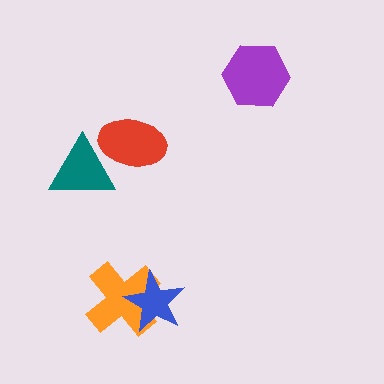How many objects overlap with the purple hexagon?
0 objects overlap with the purple hexagon.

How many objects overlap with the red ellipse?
1 object overlaps with the red ellipse.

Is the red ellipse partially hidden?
Yes, it is partially covered by another shape.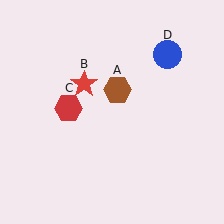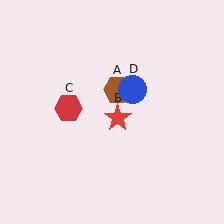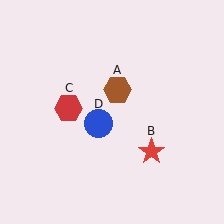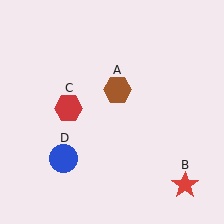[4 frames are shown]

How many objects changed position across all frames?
2 objects changed position: red star (object B), blue circle (object D).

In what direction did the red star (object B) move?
The red star (object B) moved down and to the right.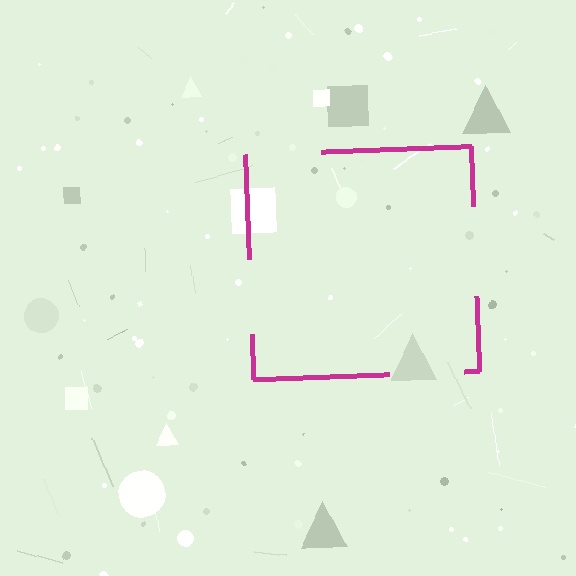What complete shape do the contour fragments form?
The contour fragments form a square.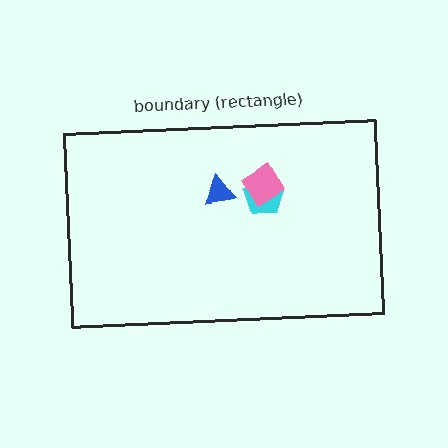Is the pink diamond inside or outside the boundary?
Inside.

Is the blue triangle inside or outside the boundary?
Inside.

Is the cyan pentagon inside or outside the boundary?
Inside.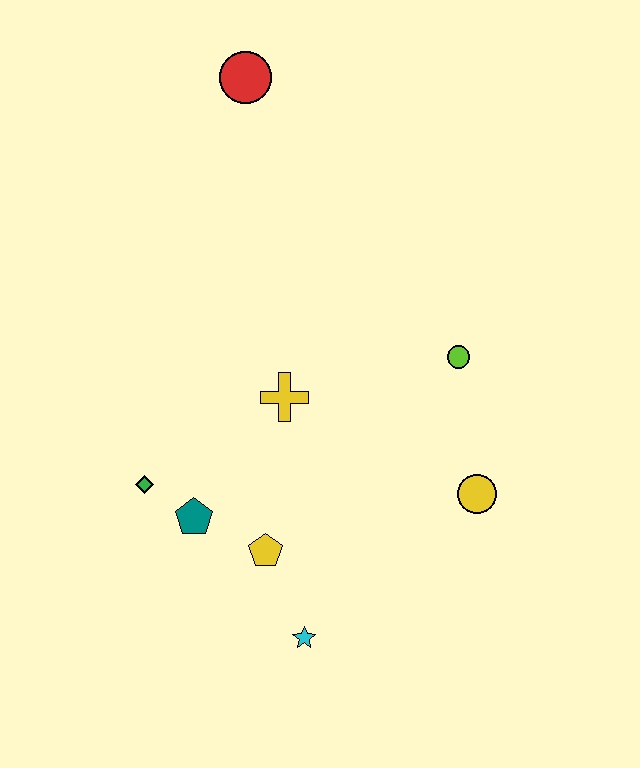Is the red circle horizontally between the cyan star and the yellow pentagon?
No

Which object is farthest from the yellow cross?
The red circle is farthest from the yellow cross.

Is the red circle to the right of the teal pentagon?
Yes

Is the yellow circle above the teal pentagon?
Yes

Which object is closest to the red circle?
The yellow cross is closest to the red circle.